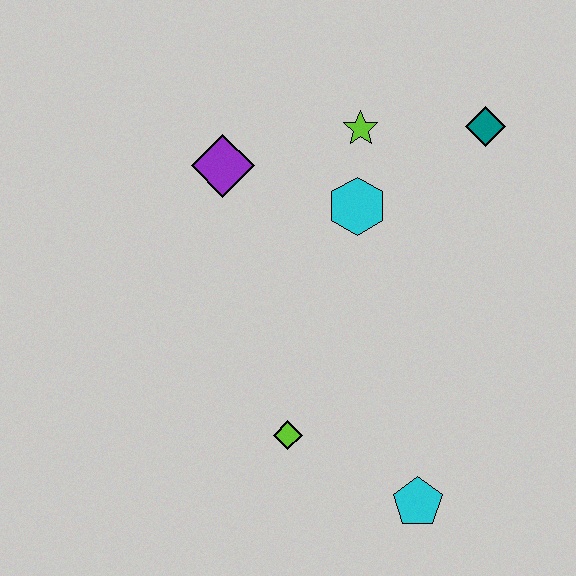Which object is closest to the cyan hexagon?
The lime star is closest to the cyan hexagon.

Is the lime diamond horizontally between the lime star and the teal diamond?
No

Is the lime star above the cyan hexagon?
Yes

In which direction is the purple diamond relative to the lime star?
The purple diamond is to the left of the lime star.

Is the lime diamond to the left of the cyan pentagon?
Yes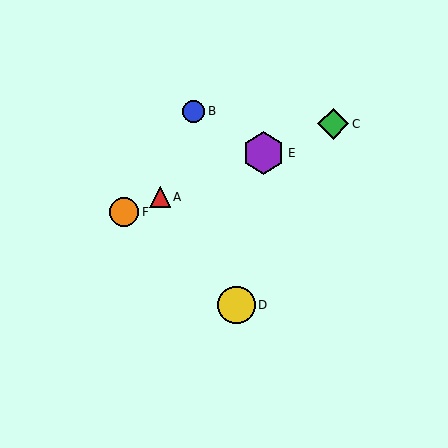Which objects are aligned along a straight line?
Objects A, C, E, F are aligned along a straight line.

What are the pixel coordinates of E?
Object E is at (264, 153).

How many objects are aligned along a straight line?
4 objects (A, C, E, F) are aligned along a straight line.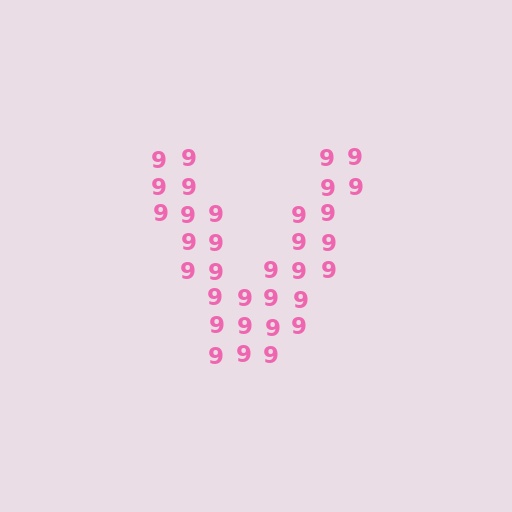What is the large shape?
The large shape is the letter V.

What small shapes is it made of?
It is made of small digit 9's.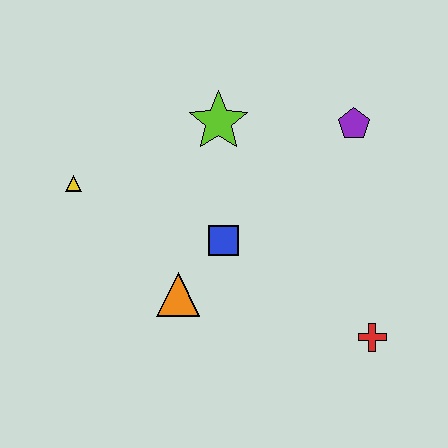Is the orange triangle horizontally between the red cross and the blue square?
No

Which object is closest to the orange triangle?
The blue square is closest to the orange triangle.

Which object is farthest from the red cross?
The yellow triangle is farthest from the red cross.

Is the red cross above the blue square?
No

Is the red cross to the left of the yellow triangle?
No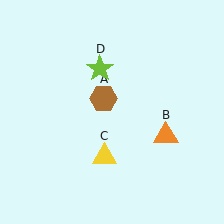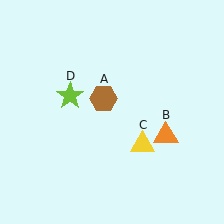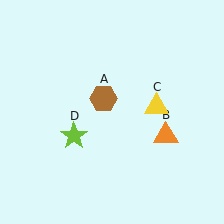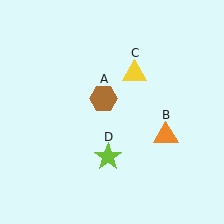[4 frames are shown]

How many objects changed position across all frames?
2 objects changed position: yellow triangle (object C), lime star (object D).